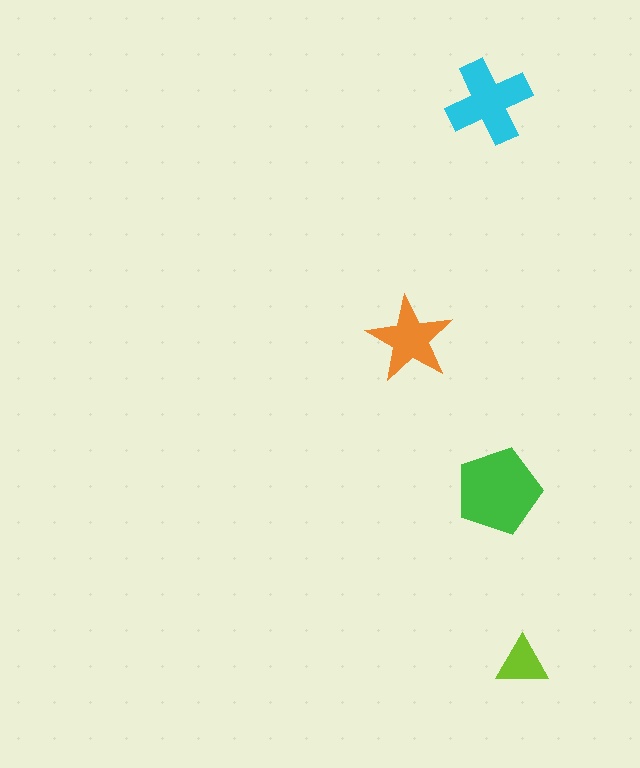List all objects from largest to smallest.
The green pentagon, the cyan cross, the orange star, the lime triangle.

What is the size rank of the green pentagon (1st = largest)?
1st.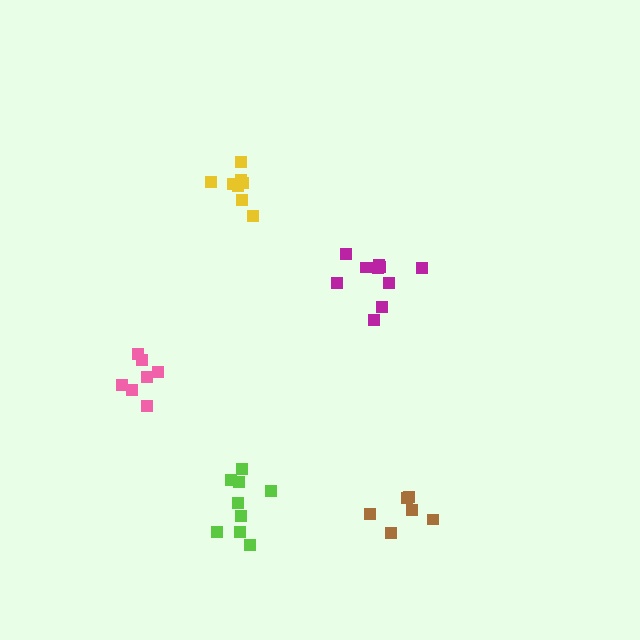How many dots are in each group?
Group 1: 7 dots, Group 2: 9 dots, Group 3: 11 dots, Group 4: 6 dots, Group 5: 8 dots (41 total).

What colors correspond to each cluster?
The clusters are colored: pink, lime, magenta, brown, yellow.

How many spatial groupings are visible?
There are 5 spatial groupings.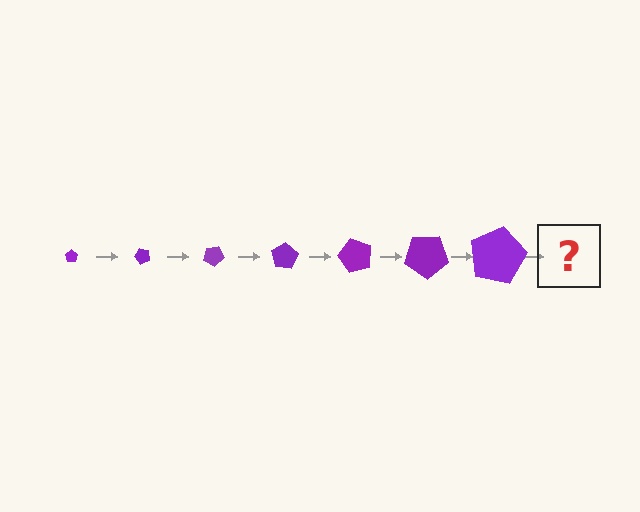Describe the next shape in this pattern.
It should be a pentagon, larger than the previous one and rotated 350 degrees from the start.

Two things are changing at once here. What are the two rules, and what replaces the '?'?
The two rules are that the pentagon grows larger each step and it rotates 50 degrees each step. The '?' should be a pentagon, larger than the previous one and rotated 350 degrees from the start.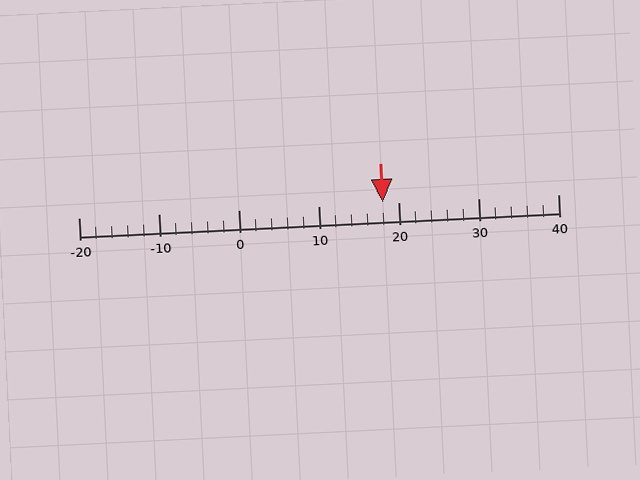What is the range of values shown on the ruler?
The ruler shows values from -20 to 40.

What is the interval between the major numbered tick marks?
The major tick marks are spaced 10 units apart.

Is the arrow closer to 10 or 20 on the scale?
The arrow is closer to 20.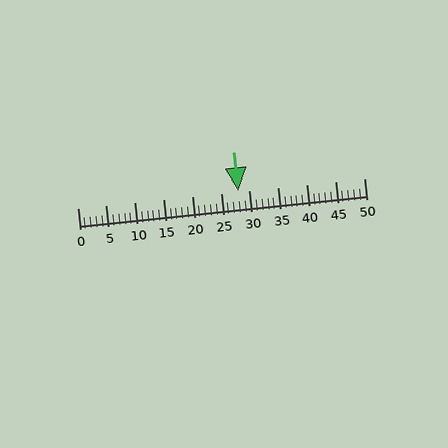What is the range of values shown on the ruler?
The ruler shows values from 0 to 50.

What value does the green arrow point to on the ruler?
The green arrow points to approximately 28.